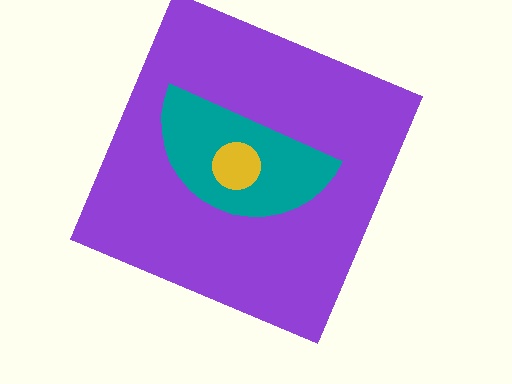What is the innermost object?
The yellow circle.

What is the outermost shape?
The purple square.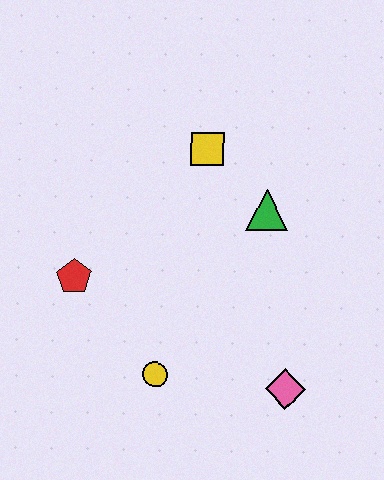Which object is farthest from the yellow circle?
The yellow square is farthest from the yellow circle.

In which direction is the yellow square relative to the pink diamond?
The yellow square is above the pink diamond.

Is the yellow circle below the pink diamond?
No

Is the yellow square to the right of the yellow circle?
Yes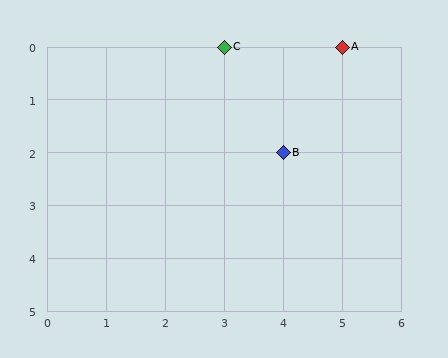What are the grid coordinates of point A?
Point A is at grid coordinates (5, 0).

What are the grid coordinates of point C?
Point C is at grid coordinates (3, 0).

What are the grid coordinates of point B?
Point B is at grid coordinates (4, 2).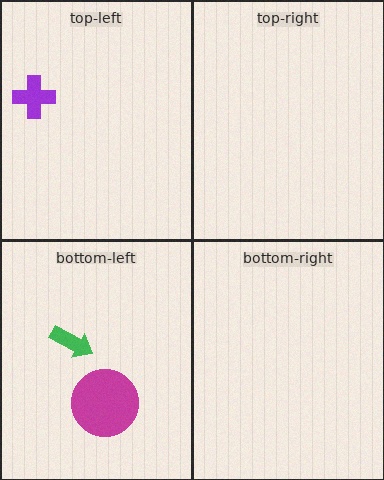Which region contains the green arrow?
The bottom-left region.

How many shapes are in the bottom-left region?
2.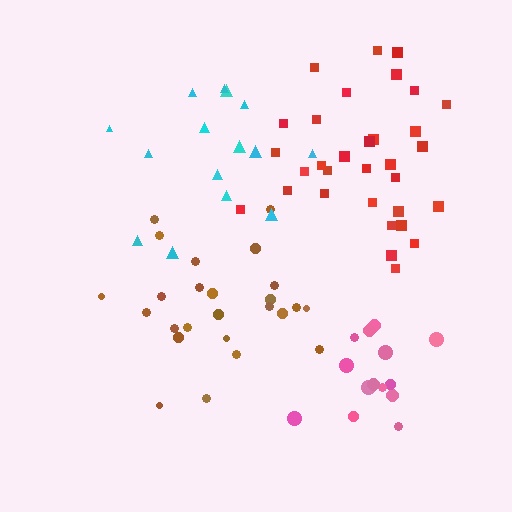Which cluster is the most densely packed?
Red.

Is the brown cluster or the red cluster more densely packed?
Red.